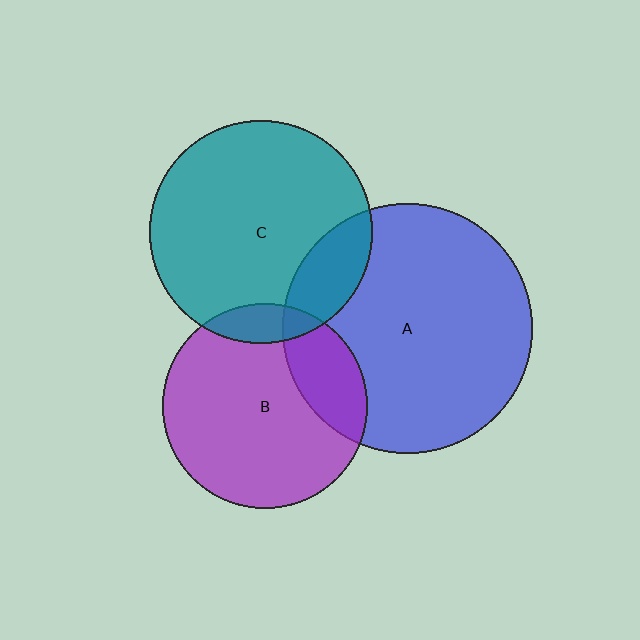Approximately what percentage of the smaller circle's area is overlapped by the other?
Approximately 15%.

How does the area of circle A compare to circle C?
Approximately 1.3 times.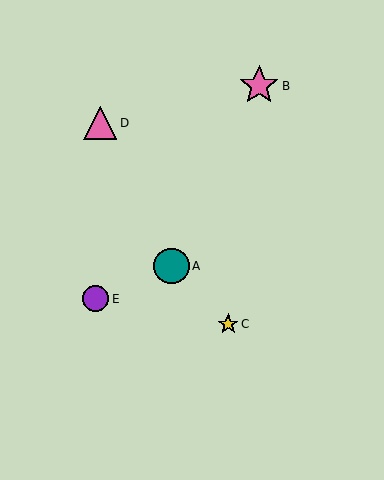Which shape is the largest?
The pink star (labeled B) is the largest.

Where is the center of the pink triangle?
The center of the pink triangle is at (100, 123).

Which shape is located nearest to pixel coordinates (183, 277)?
The teal circle (labeled A) at (172, 266) is nearest to that location.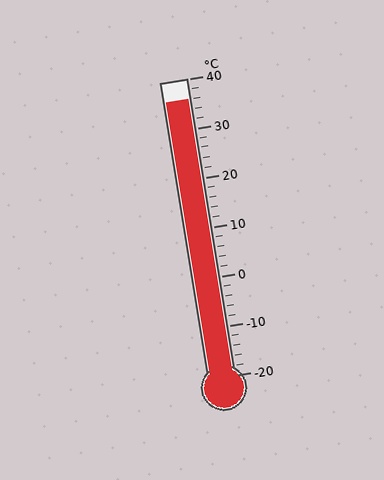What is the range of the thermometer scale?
The thermometer scale ranges from -20°C to 40°C.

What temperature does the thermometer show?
The thermometer shows approximately 36°C.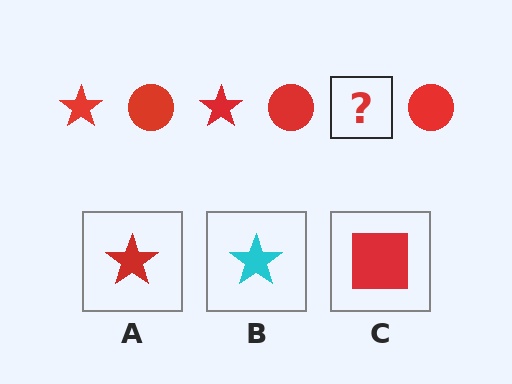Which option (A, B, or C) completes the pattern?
A.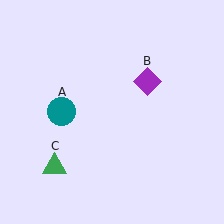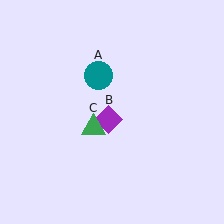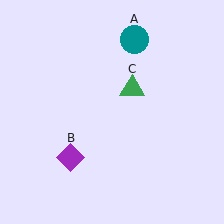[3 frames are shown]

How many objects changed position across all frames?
3 objects changed position: teal circle (object A), purple diamond (object B), green triangle (object C).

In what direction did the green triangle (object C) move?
The green triangle (object C) moved up and to the right.